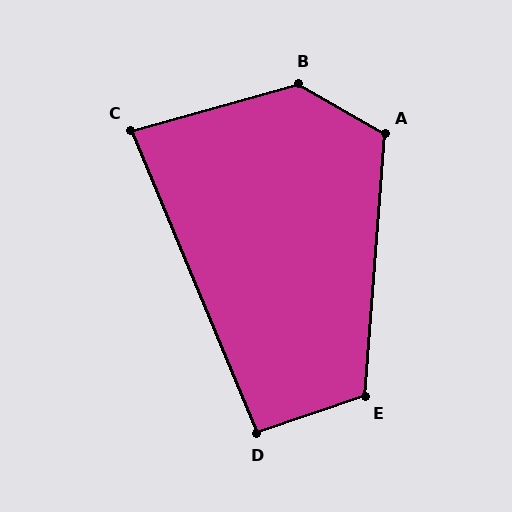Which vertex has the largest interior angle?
B, at approximately 134 degrees.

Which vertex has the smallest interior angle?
C, at approximately 83 degrees.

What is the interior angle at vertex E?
Approximately 113 degrees (obtuse).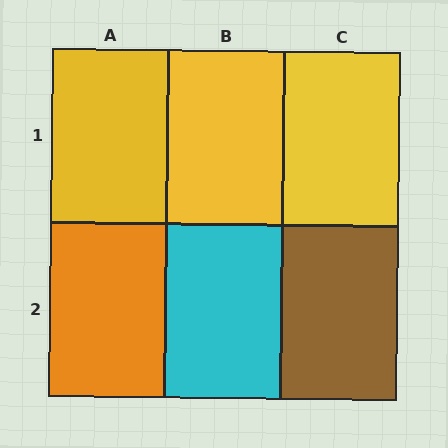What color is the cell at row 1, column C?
Yellow.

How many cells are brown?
1 cell is brown.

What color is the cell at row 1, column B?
Yellow.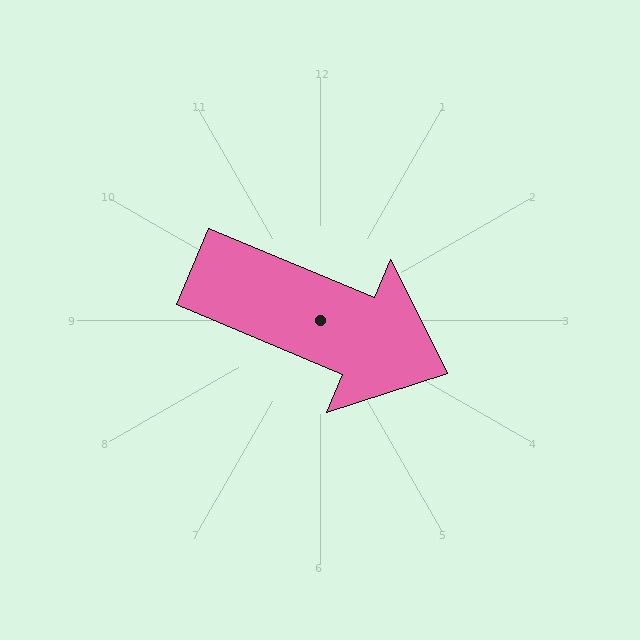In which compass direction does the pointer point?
Southeast.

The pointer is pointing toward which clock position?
Roughly 4 o'clock.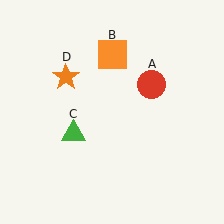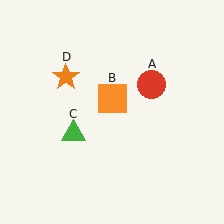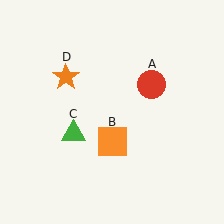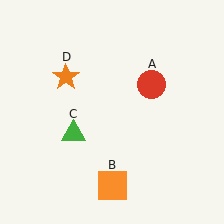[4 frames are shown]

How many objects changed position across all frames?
1 object changed position: orange square (object B).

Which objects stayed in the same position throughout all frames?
Red circle (object A) and green triangle (object C) and orange star (object D) remained stationary.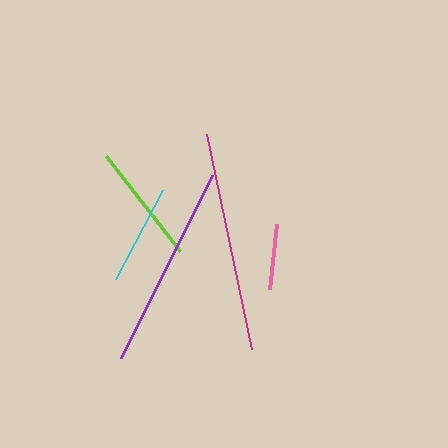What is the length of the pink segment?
The pink segment is approximately 65 pixels long.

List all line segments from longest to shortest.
From longest to shortest: magenta, purple, lime, cyan, pink.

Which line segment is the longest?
The magenta line is the longest at approximately 219 pixels.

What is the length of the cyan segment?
The cyan segment is approximately 101 pixels long.